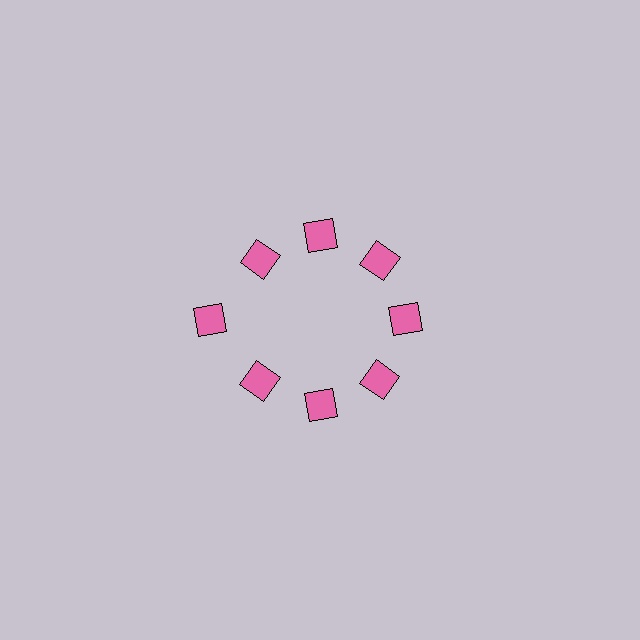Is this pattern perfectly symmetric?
No. The 8 pink squares are arranged in a ring, but one element near the 9 o'clock position is pushed outward from the center, breaking the 8-fold rotational symmetry.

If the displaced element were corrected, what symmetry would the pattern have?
It would have 8-fold rotational symmetry — the pattern would map onto itself every 45 degrees.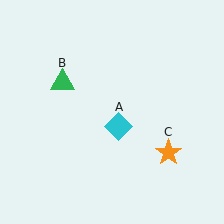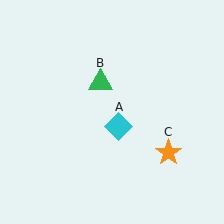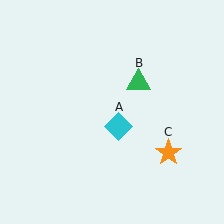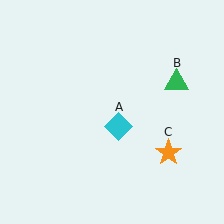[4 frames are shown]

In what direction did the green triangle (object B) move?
The green triangle (object B) moved right.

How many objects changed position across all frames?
1 object changed position: green triangle (object B).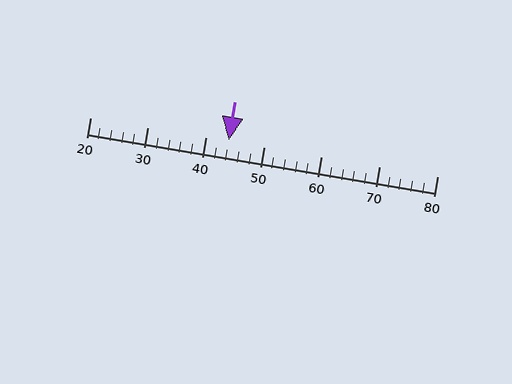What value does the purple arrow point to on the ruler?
The purple arrow points to approximately 44.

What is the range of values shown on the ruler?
The ruler shows values from 20 to 80.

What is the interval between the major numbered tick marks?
The major tick marks are spaced 10 units apart.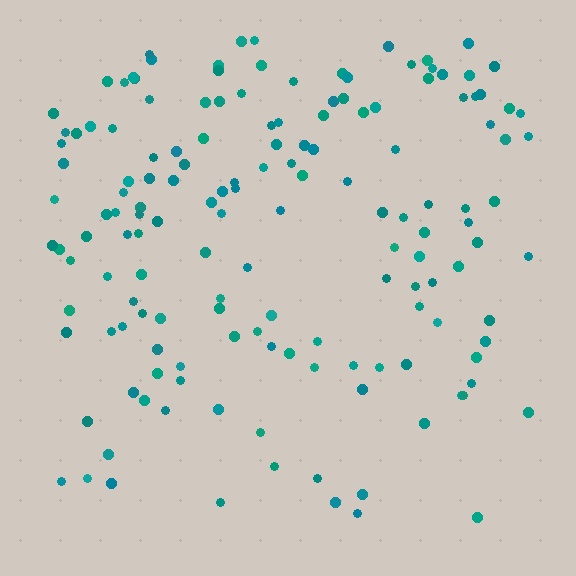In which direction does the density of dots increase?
From bottom to top, with the top side densest.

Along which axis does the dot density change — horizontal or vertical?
Vertical.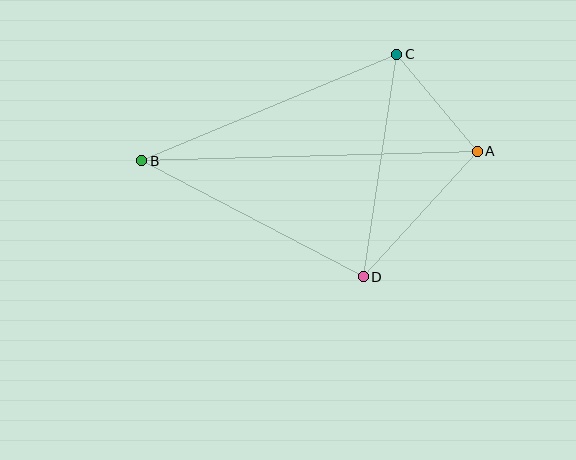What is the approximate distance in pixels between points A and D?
The distance between A and D is approximately 170 pixels.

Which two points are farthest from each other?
Points A and B are farthest from each other.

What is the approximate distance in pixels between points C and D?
The distance between C and D is approximately 225 pixels.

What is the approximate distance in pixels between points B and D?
The distance between B and D is approximately 250 pixels.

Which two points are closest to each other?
Points A and C are closest to each other.